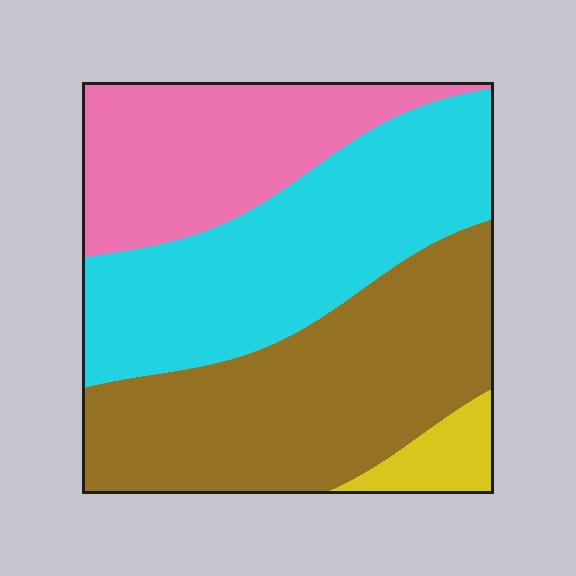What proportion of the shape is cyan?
Cyan covers roughly 35% of the shape.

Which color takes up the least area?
Yellow, at roughly 5%.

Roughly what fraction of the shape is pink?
Pink takes up about one quarter (1/4) of the shape.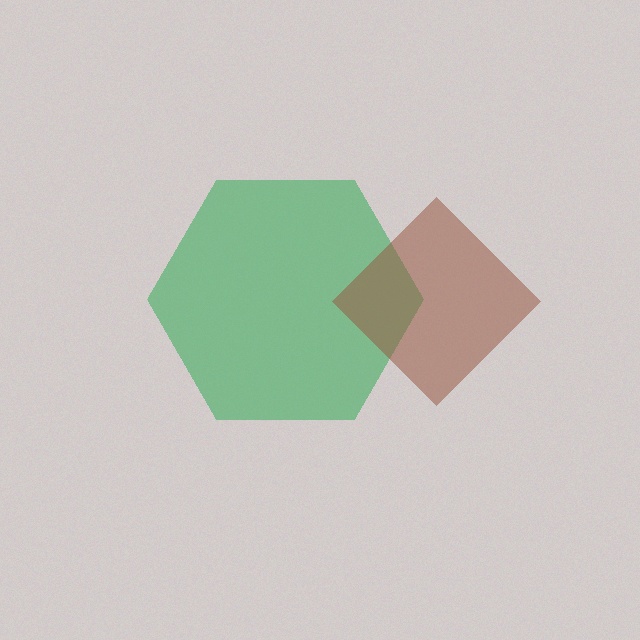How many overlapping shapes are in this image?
There are 2 overlapping shapes in the image.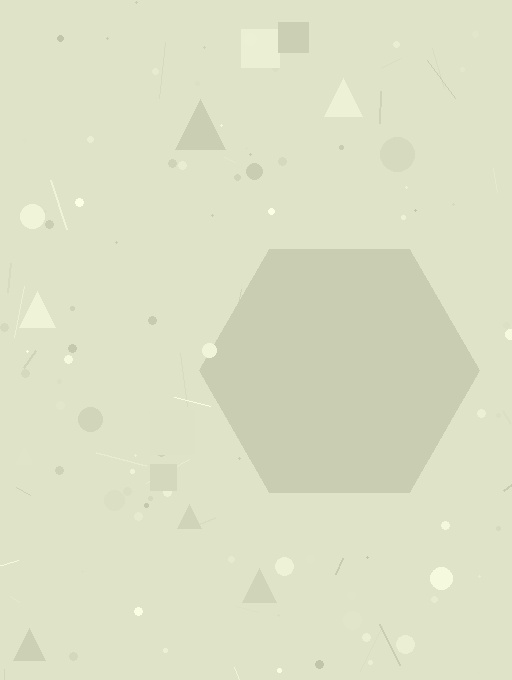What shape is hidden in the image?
A hexagon is hidden in the image.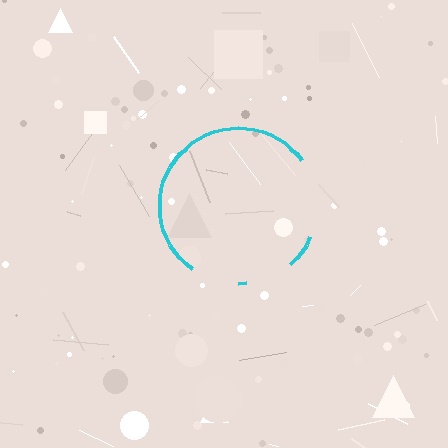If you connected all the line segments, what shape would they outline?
They would outline a circle.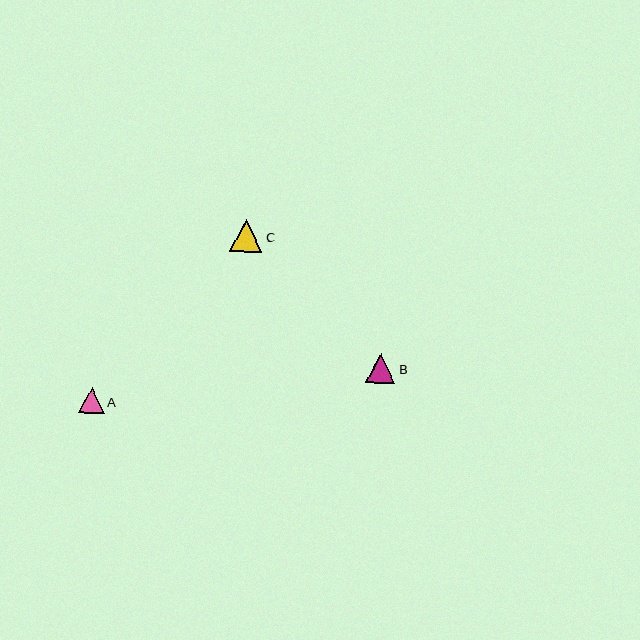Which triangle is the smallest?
Triangle A is the smallest with a size of approximately 26 pixels.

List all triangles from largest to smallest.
From largest to smallest: C, B, A.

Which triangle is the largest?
Triangle C is the largest with a size of approximately 33 pixels.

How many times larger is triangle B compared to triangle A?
Triangle B is approximately 1.1 times the size of triangle A.